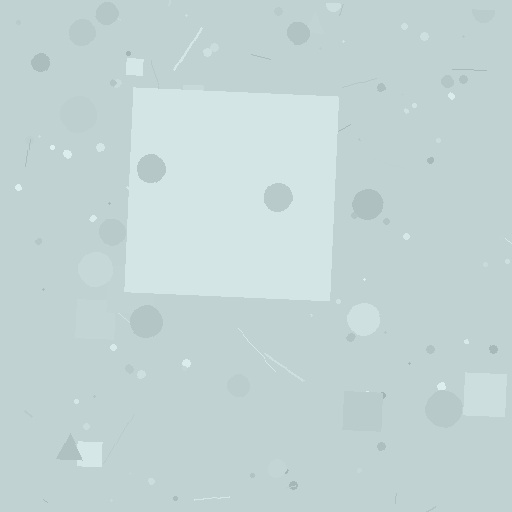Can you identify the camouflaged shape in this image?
The camouflaged shape is a square.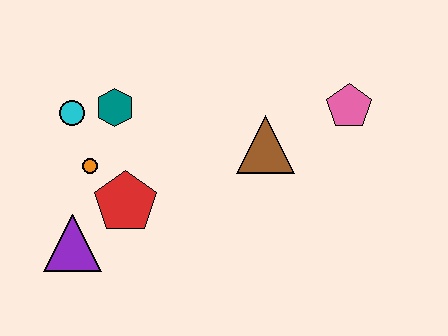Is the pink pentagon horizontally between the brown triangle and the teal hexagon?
No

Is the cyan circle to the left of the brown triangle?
Yes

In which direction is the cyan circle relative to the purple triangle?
The cyan circle is above the purple triangle.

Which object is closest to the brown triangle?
The pink pentagon is closest to the brown triangle.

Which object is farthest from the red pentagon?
The pink pentagon is farthest from the red pentagon.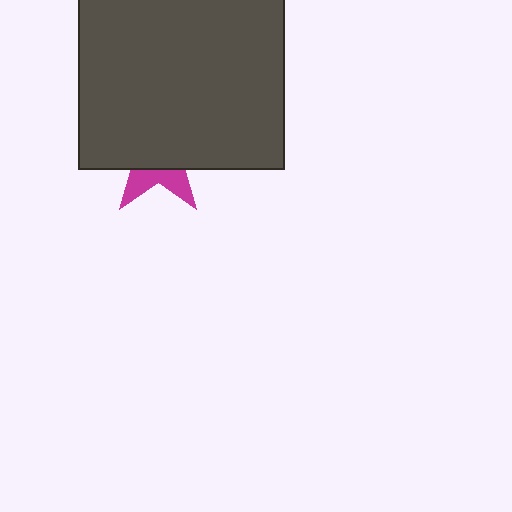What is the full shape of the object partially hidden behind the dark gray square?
The partially hidden object is a magenta star.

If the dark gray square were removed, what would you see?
You would see the complete magenta star.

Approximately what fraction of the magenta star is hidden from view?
Roughly 69% of the magenta star is hidden behind the dark gray square.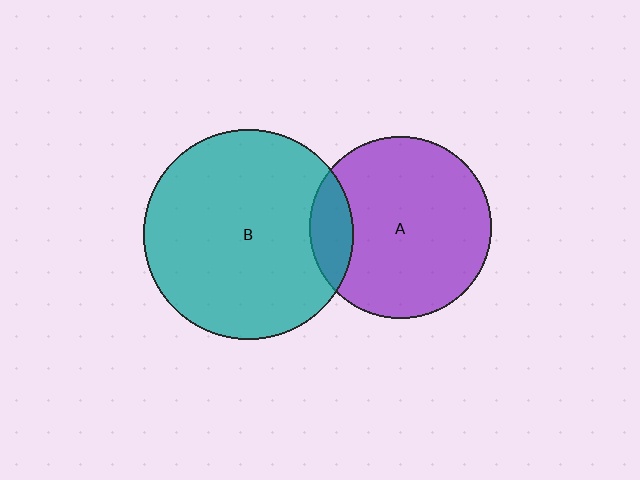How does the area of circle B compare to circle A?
Approximately 1.3 times.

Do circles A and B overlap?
Yes.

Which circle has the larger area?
Circle B (teal).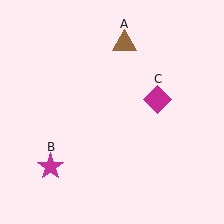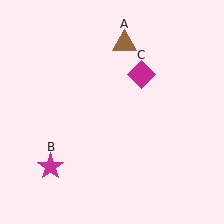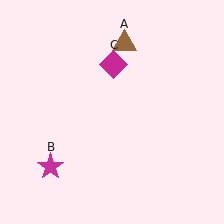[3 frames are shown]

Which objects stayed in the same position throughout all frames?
Brown triangle (object A) and magenta star (object B) remained stationary.